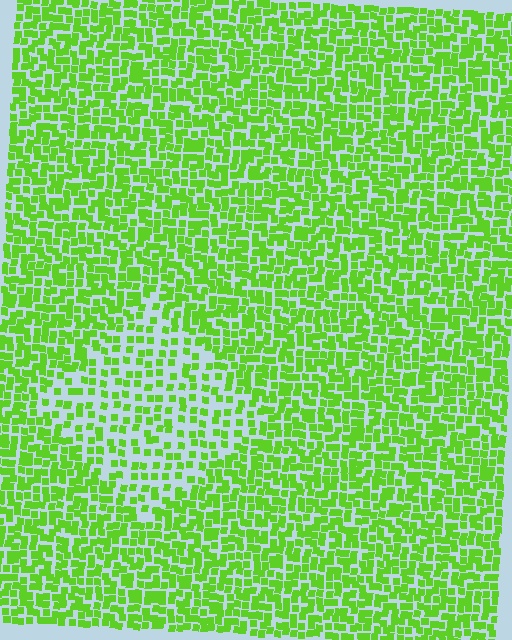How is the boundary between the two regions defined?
The boundary is defined by a change in element density (approximately 1.9x ratio). All elements are the same color, size, and shape.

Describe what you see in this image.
The image contains small lime elements arranged at two different densities. A diamond-shaped region is visible where the elements are less densely packed than the surrounding area.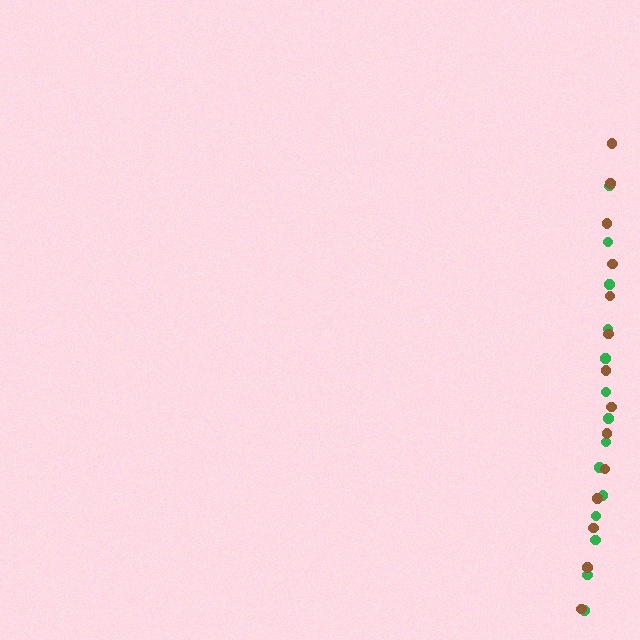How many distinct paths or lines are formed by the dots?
There are 2 distinct paths.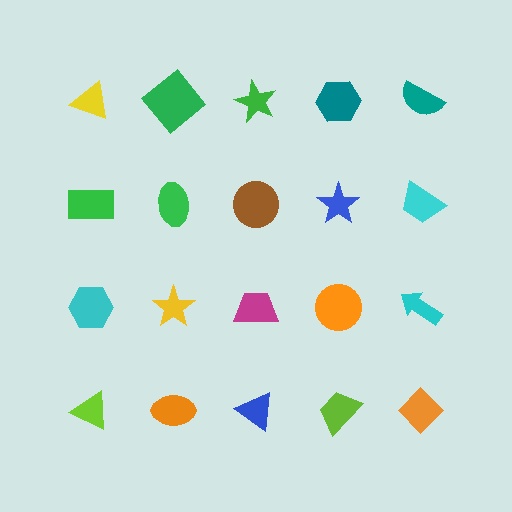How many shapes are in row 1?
5 shapes.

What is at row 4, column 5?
An orange diamond.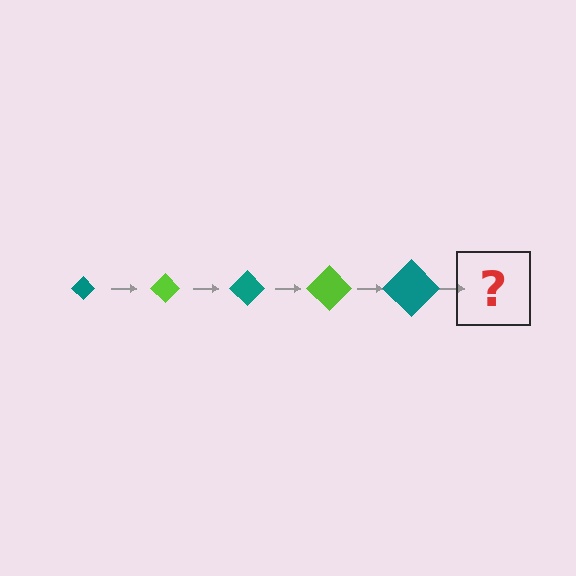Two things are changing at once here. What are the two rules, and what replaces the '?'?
The two rules are that the diamond grows larger each step and the color cycles through teal and lime. The '?' should be a lime diamond, larger than the previous one.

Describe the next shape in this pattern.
It should be a lime diamond, larger than the previous one.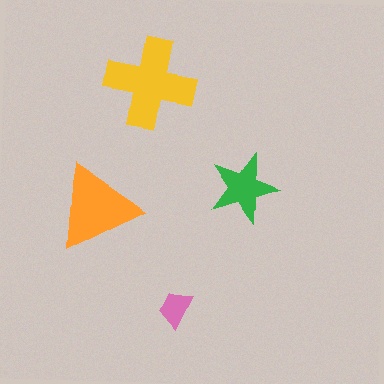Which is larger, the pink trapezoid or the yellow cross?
The yellow cross.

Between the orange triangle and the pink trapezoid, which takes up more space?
The orange triangle.